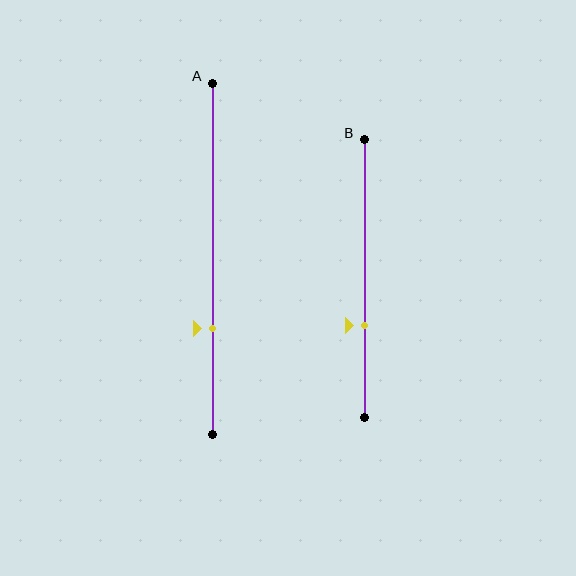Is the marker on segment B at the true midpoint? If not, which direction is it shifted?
No, the marker on segment B is shifted downward by about 17% of the segment length.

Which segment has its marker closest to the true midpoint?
Segment B has its marker closest to the true midpoint.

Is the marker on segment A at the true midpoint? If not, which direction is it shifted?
No, the marker on segment A is shifted downward by about 20% of the segment length.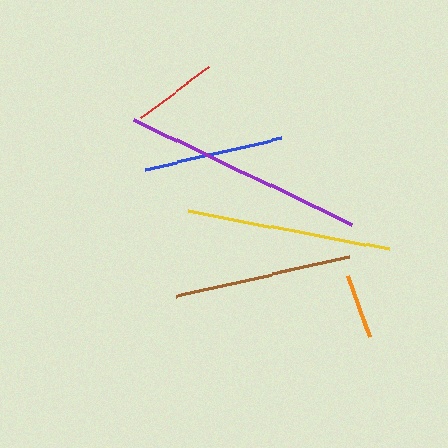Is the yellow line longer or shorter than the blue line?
The yellow line is longer than the blue line.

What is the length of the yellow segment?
The yellow segment is approximately 205 pixels long.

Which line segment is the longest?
The purple line is the longest at approximately 242 pixels.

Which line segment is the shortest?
The orange line is the shortest at approximately 66 pixels.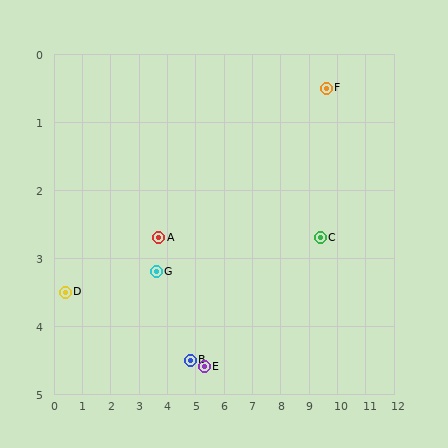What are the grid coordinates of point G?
Point G is at approximately (3.6, 3.2).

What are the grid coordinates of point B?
Point B is at approximately (4.8, 4.5).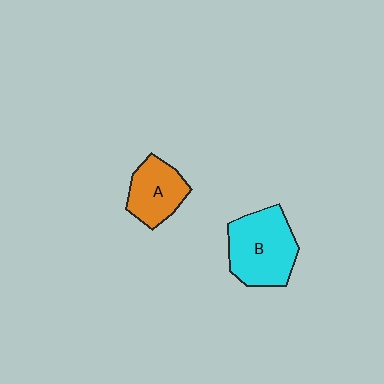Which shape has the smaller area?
Shape A (orange).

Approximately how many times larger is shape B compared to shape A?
Approximately 1.5 times.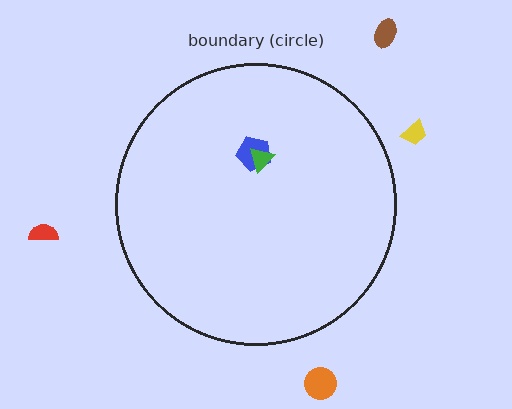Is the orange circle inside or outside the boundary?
Outside.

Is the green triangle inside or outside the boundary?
Inside.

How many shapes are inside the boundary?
2 inside, 4 outside.